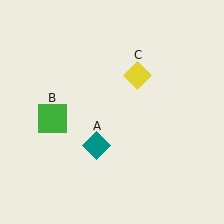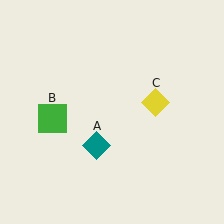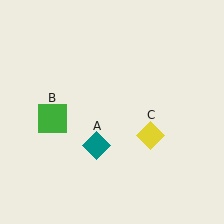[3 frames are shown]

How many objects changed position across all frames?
1 object changed position: yellow diamond (object C).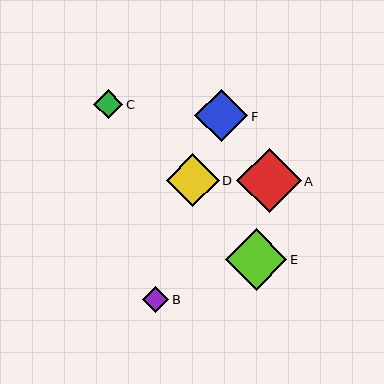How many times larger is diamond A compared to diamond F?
Diamond A is approximately 1.2 times the size of diamond F.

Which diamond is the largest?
Diamond A is the largest with a size of approximately 65 pixels.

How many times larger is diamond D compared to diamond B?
Diamond D is approximately 2.0 times the size of diamond B.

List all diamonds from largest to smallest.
From largest to smallest: A, E, D, F, C, B.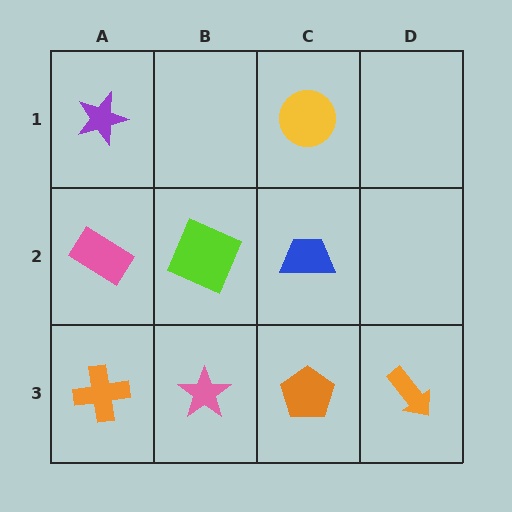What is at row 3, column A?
An orange cross.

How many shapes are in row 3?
4 shapes.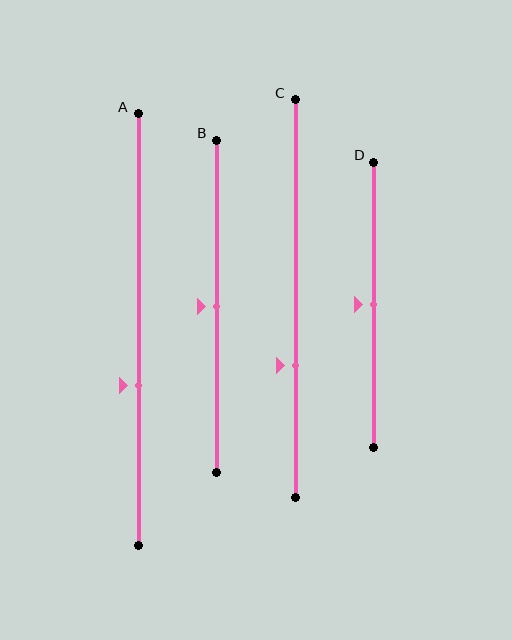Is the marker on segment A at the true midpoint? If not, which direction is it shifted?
No, the marker on segment A is shifted downward by about 13% of the segment length.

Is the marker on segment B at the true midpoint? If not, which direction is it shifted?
Yes, the marker on segment B is at the true midpoint.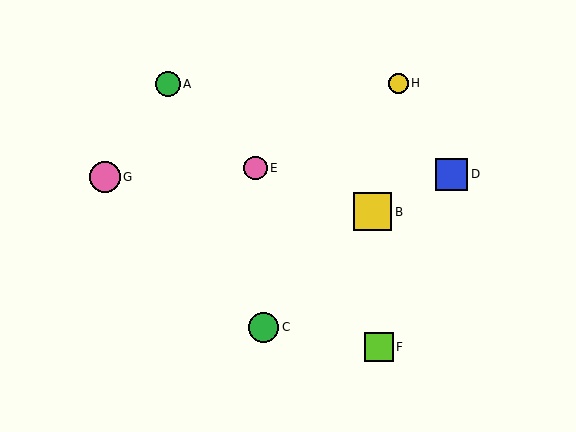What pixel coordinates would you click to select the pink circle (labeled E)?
Click at (256, 168) to select the pink circle E.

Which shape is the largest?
The yellow square (labeled B) is the largest.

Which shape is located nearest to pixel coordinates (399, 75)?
The yellow circle (labeled H) at (398, 83) is nearest to that location.